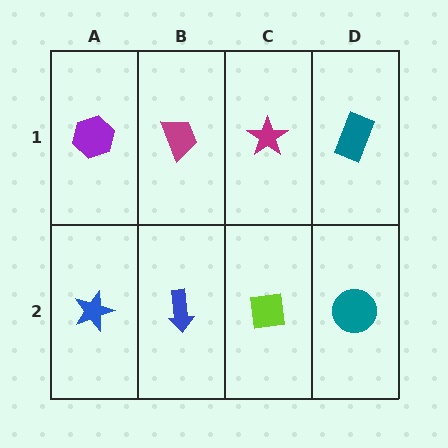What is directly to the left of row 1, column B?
A purple hexagon.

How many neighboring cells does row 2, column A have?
2.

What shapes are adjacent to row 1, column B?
A blue arrow (row 2, column B), a purple hexagon (row 1, column A), a magenta star (row 1, column C).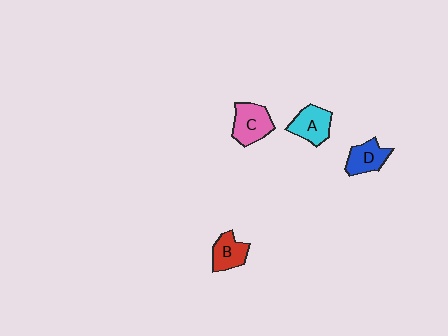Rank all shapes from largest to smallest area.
From largest to smallest: C (pink), A (cyan), D (blue), B (red).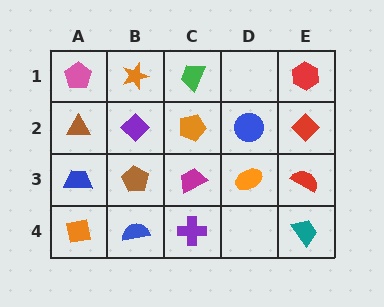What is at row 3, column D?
An orange ellipse.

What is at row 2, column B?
A purple diamond.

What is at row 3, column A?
A blue trapezoid.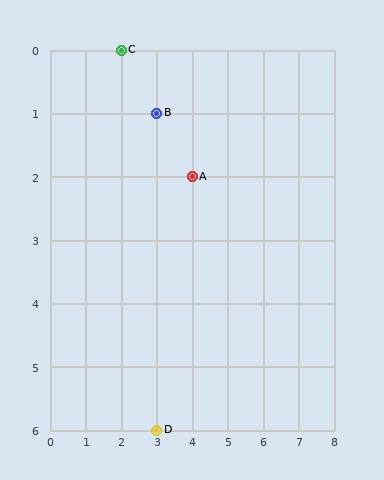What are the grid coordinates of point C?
Point C is at grid coordinates (2, 0).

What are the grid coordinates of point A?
Point A is at grid coordinates (4, 2).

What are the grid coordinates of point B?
Point B is at grid coordinates (3, 1).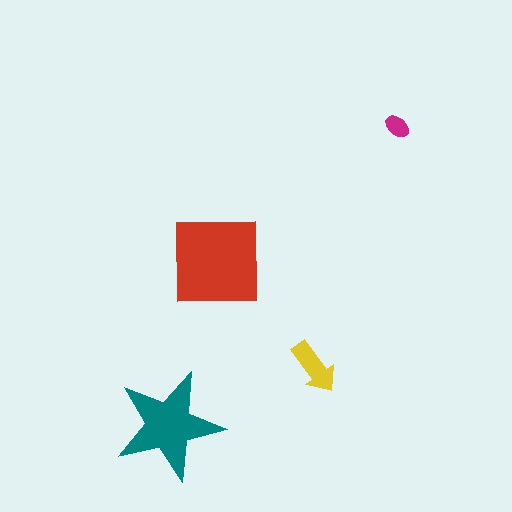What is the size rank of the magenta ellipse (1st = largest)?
4th.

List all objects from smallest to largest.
The magenta ellipse, the yellow arrow, the teal star, the red square.